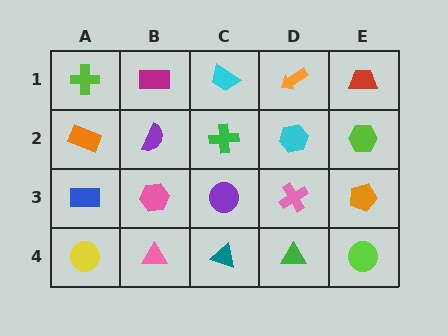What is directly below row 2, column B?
A pink hexagon.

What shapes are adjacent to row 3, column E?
A lime hexagon (row 2, column E), a lime circle (row 4, column E), a pink cross (row 3, column D).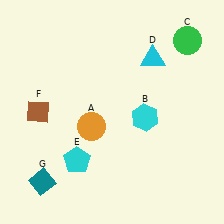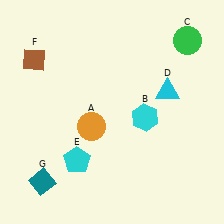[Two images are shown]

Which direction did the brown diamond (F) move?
The brown diamond (F) moved up.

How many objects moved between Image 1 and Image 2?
2 objects moved between the two images.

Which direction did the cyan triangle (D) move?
The cyan triangle (D) moved down.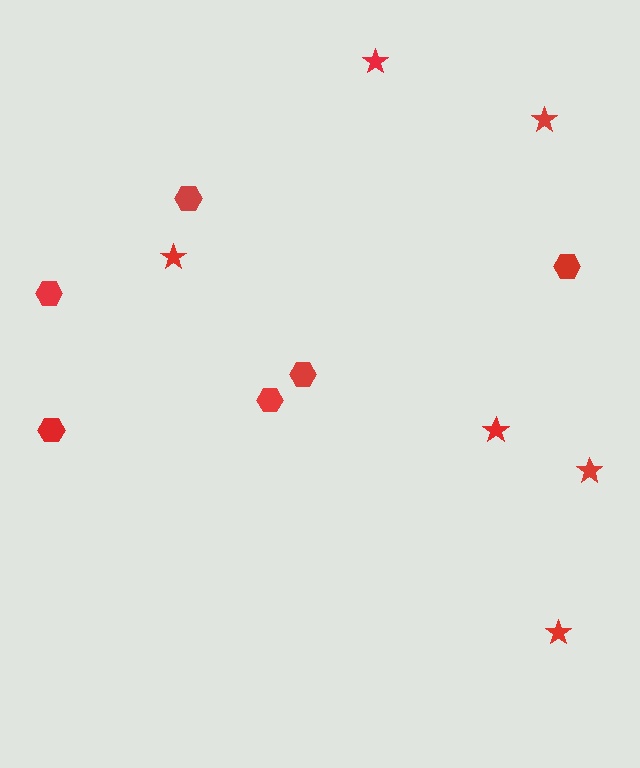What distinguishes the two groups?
There are 2 groups: one group of stars (6) and one group of hexagons (6).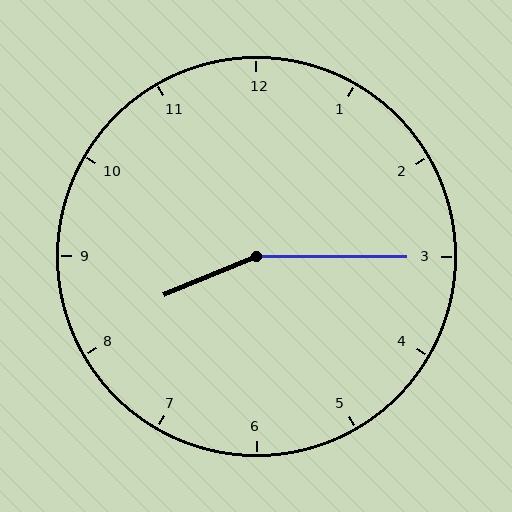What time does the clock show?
8:15.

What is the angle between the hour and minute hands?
Approximately 158 degrees.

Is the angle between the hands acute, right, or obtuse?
It is obtuse.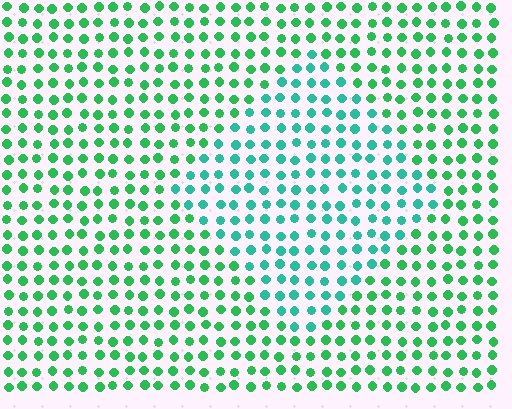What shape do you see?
I see a diamond.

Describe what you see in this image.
The image is filled with small green elements in a uniform arrangement. A diamond-shaped region is visible where the elements are tinted to a slightly different hue, forming a subtle color boundary.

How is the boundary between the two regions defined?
The boundary is defined purely by a slight shift in hue (about 32 degrees). Spacing, size, and orientation are identical on both sides.